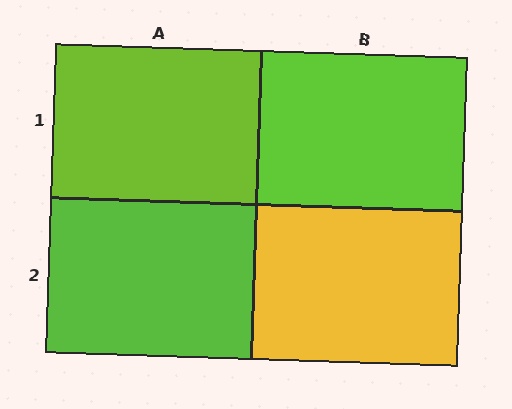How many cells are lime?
3 cells are lime.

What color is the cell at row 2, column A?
Lime.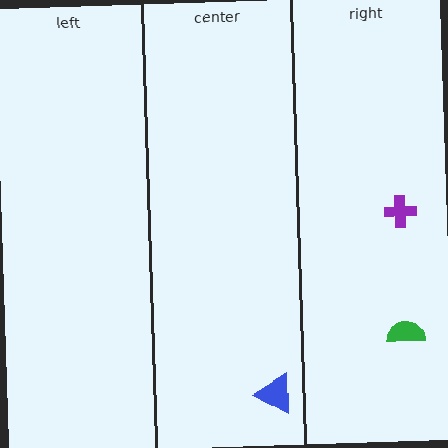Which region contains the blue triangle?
The center region.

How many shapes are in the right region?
2.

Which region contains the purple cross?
The right region.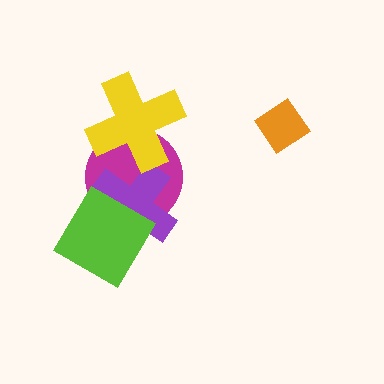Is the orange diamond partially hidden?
No, no other shape covers it.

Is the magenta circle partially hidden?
Yes, it is partially covered by another shape.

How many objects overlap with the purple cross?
3 objects overlap with the purple cross.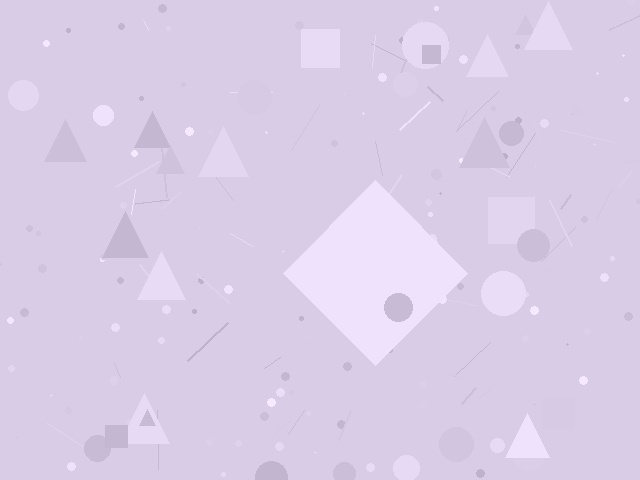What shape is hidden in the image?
A diamond is hidden in the image.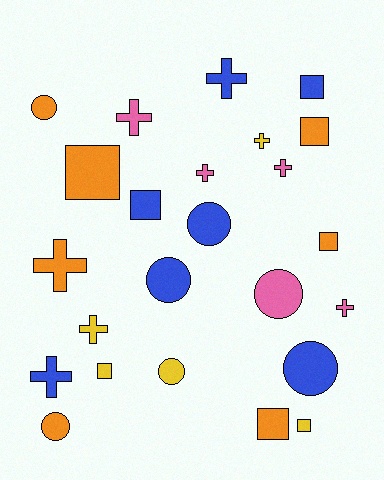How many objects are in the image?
There are 24 objects.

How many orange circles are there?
There are 2 orange circles.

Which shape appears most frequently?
Cross, with 9 objects.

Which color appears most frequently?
Orange, with 7 objects.